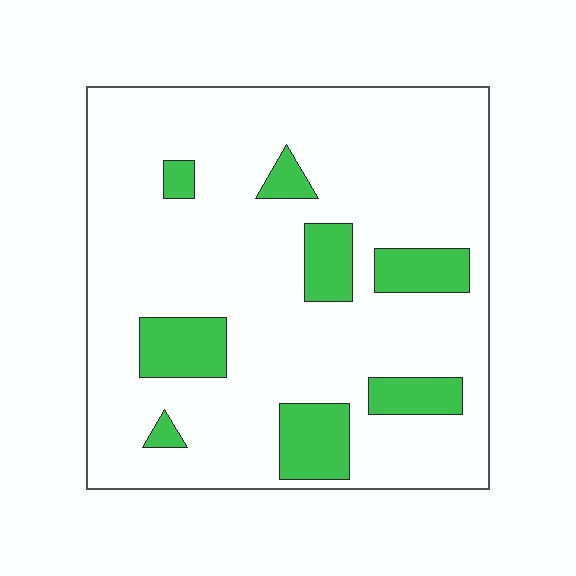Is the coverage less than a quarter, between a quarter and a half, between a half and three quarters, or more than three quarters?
Less than a quarter.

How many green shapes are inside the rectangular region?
8.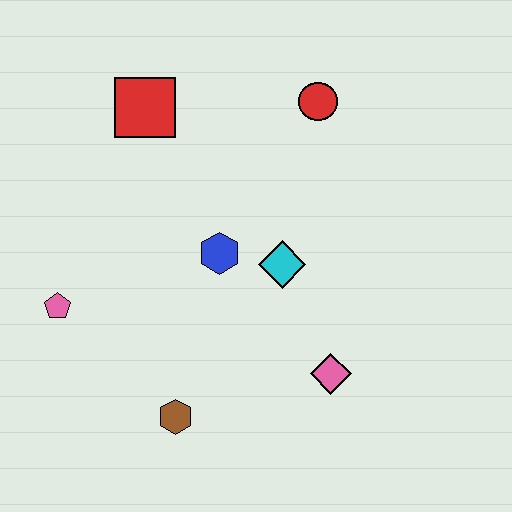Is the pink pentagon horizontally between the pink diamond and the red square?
No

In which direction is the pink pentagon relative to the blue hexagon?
The pink pentagon is to the left of the blue hexagon.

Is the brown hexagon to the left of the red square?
No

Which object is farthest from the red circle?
The brown hexagon is farthest from the red circle.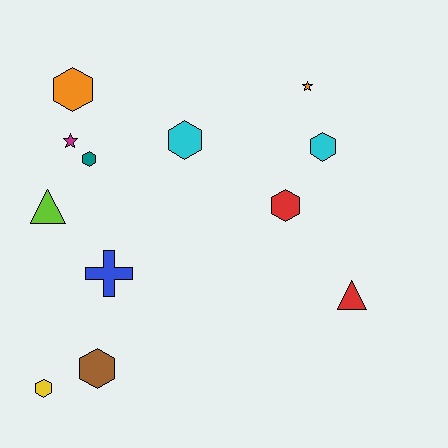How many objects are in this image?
There are 12 objects.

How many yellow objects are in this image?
There is 1 yellow object.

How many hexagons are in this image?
There are 7 hexagons.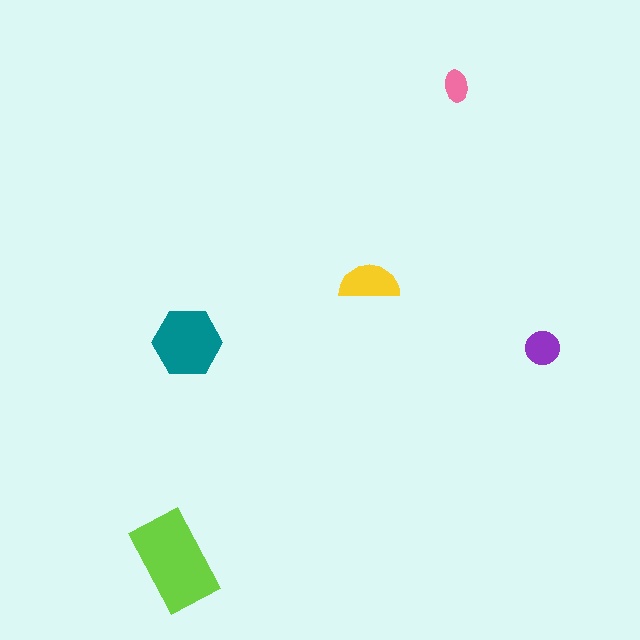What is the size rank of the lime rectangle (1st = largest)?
1st.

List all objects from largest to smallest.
The lime rectangle, the teal hexagon, the yellow semicircle, the purple circle, the pink ellipse.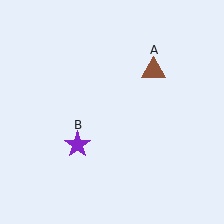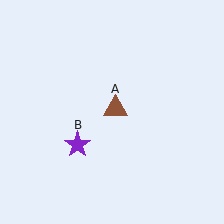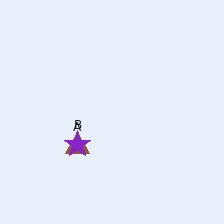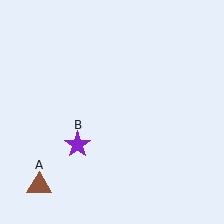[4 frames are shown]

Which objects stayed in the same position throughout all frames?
Purple star (object B) remained stationary.